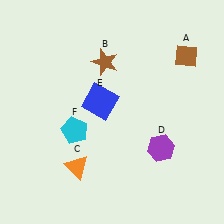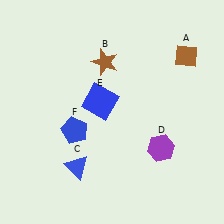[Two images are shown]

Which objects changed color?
C changed from orange to blue. F changed from cyan to blue.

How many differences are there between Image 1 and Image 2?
There are 2 differences between the two images.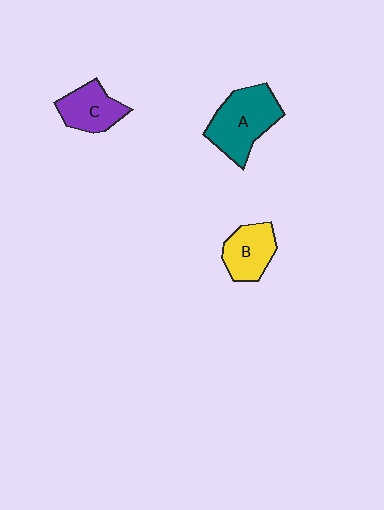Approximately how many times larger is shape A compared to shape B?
Approximately 1.5 times.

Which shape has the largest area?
Shape A (teal).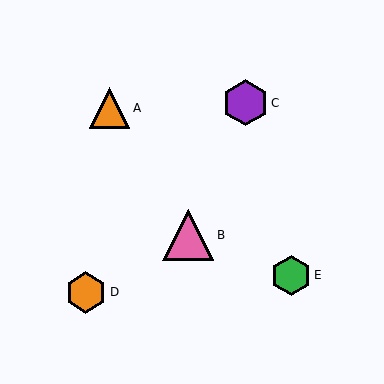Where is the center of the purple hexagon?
The center of the purple hexagon is at (246, 103).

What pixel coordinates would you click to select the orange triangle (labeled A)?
Click at (110, 108) to select the orange triangle A.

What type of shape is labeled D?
Shape D is an orange hexagon.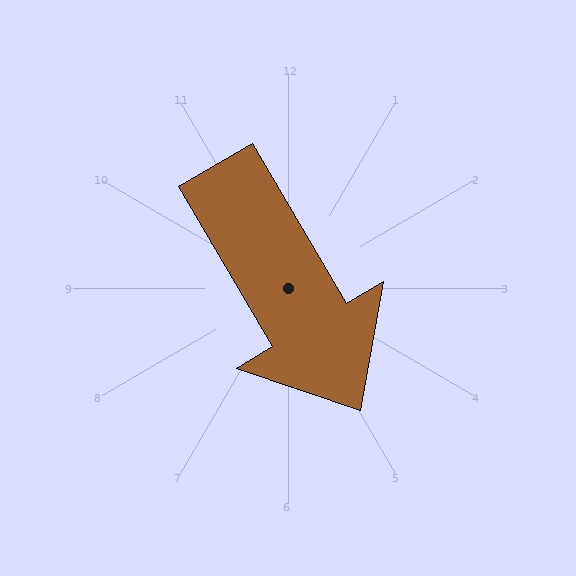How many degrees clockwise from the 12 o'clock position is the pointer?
Approximately 149 degrees.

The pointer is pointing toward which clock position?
Roughly 5 o'clock.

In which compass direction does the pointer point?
Southeast.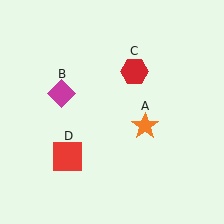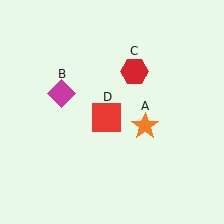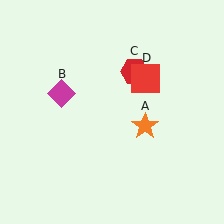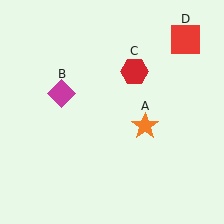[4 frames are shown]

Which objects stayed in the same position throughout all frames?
Orange star (object A) and magenta diamond (object B) and red hexagon (object C) remained stationary.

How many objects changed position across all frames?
1 object changed position: red square (object D).